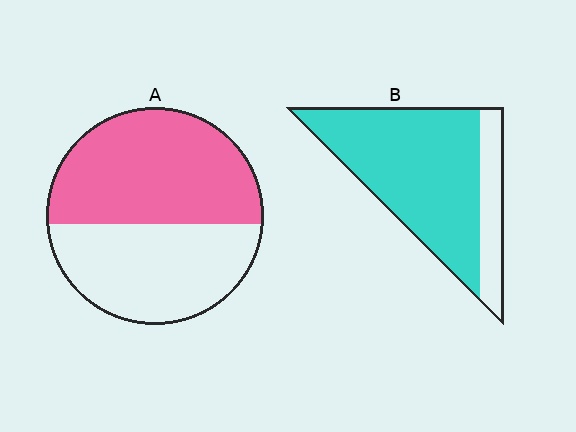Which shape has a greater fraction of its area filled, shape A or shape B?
Shape B.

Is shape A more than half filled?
Yes.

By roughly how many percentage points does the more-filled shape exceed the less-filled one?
By roughly 25 percentage points (B over A).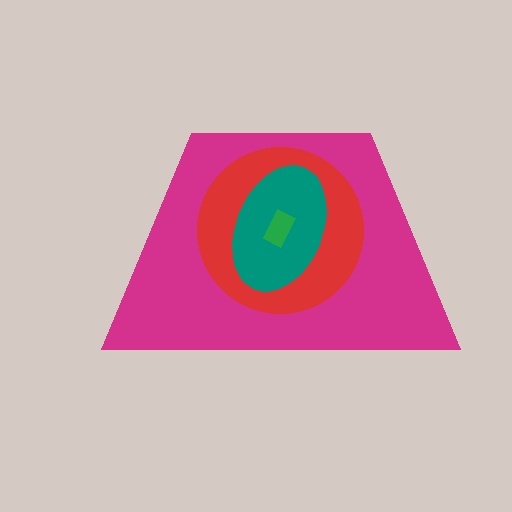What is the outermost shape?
The magenta trapezoid.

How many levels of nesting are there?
4.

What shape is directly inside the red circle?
The teal ellipse.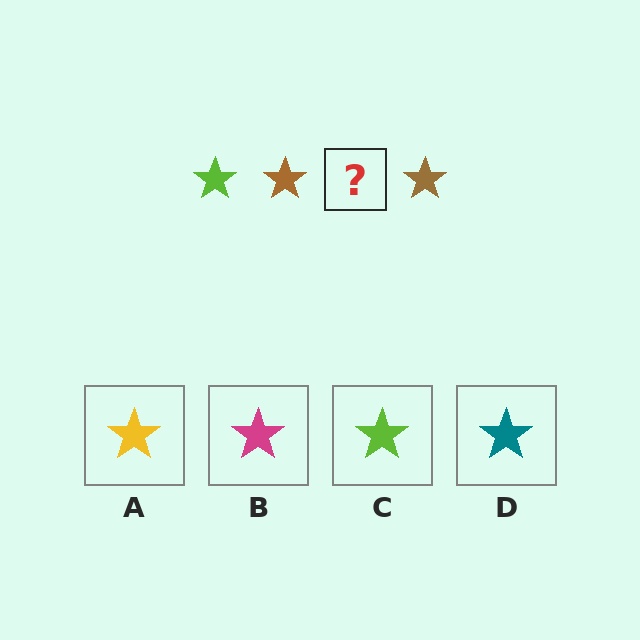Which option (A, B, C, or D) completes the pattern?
C.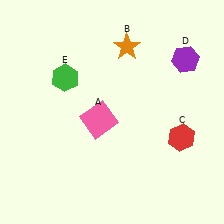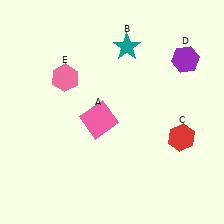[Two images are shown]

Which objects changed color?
B changed from orange to teal. E changed from green to pink.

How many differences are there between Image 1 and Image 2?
There are 2 differences between the two images.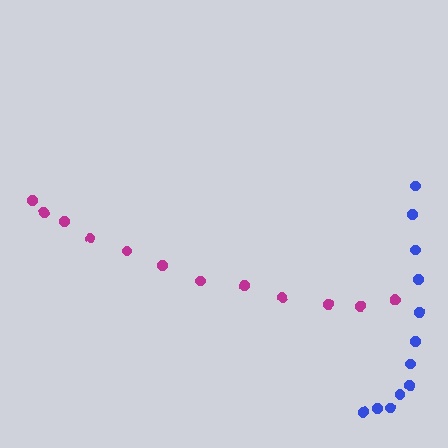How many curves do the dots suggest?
There are 2 distinct paths.